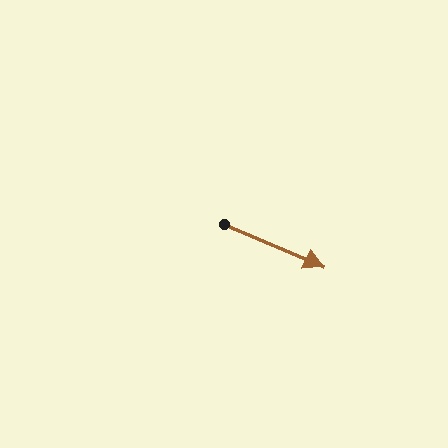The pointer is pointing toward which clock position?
Roughly 4 o'clock.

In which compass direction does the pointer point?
Southeast.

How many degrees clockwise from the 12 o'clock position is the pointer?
Approximately 113 degrees.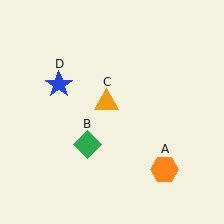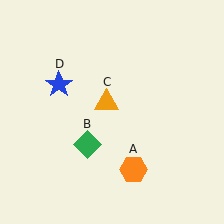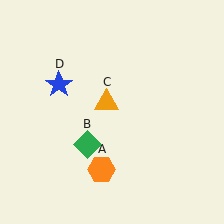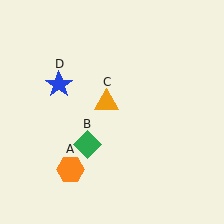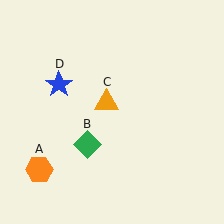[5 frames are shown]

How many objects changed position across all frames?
1 object changed position: orange hexagon (object A).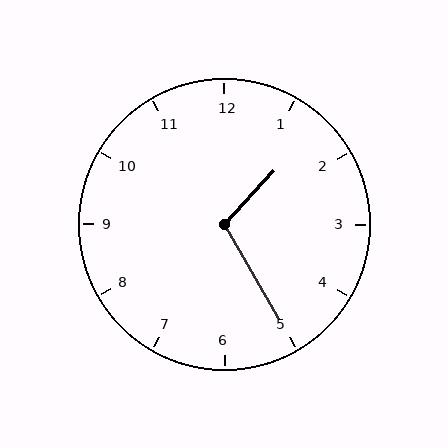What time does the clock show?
1:25.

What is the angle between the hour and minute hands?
Approximately 108 degrees.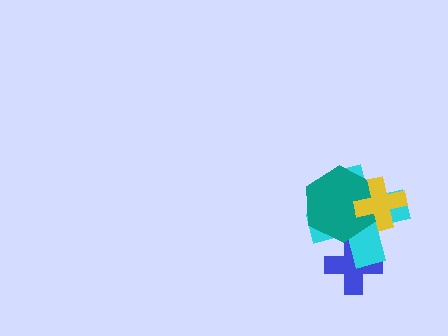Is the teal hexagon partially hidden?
Yes, it is partially covered by another shape.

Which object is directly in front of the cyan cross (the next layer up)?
The teal hexagon is directly in front of the cyan cross.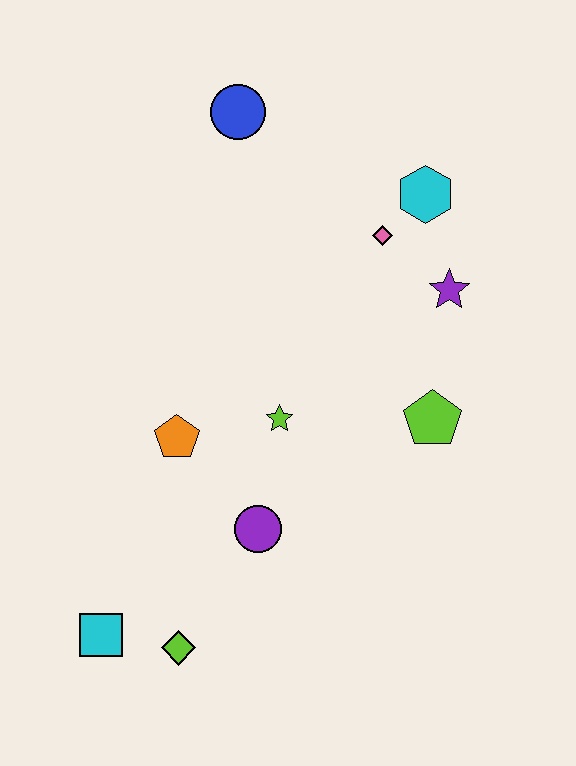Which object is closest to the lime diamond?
The cyan square is closest to the lime diamond.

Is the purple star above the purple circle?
Yes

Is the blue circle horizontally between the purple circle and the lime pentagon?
No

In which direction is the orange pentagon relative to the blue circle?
The orange pentagon is below the blue circle.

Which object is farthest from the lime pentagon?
The cyan square is farthest from the lime pentagon.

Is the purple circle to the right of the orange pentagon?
Yes